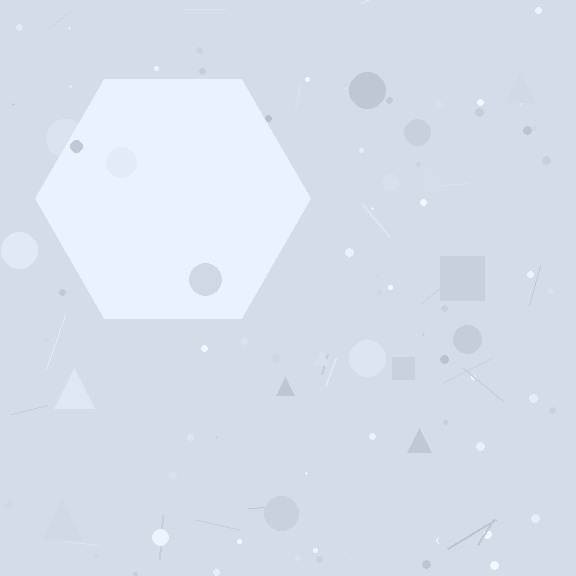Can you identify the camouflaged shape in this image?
The camouflaged shape is a hexagon.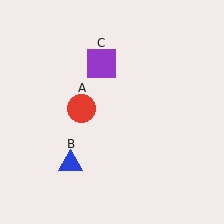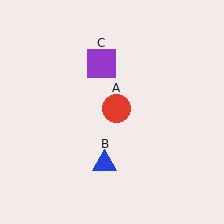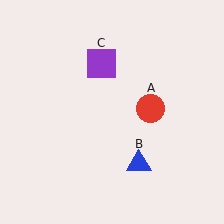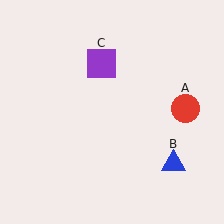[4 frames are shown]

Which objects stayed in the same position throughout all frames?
Purple square (object C) remained stationary.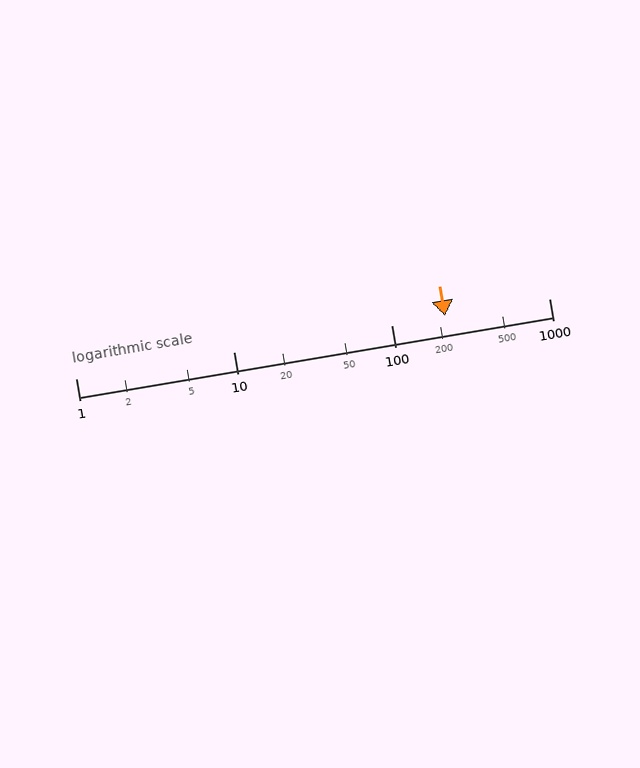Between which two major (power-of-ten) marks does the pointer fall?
The pointer is between 100 and 1000.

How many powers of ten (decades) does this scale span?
The scale spans 3 decades, from 1 to 1000.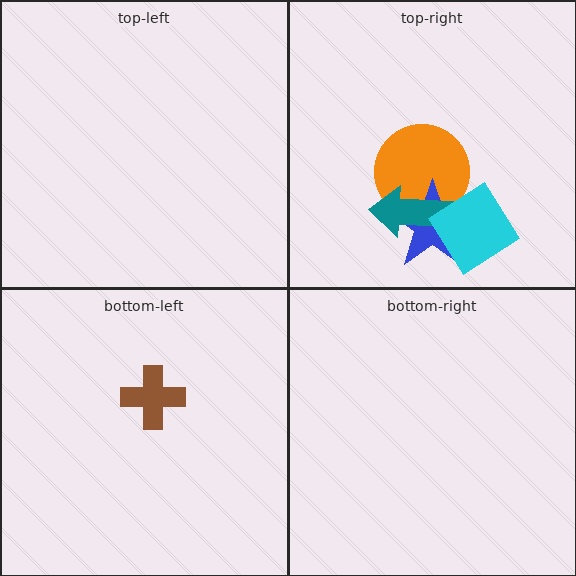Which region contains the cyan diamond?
The top-right region.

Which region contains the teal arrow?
The top-right region.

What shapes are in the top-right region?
The orange circle, the blue star, the teal arrow, the cyan diamond.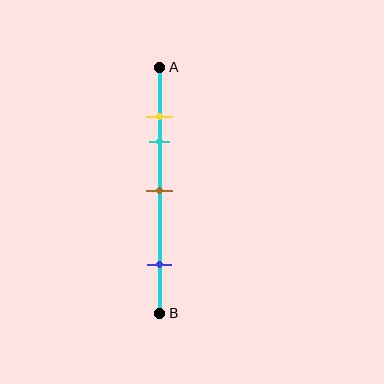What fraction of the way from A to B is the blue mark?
The blue mark is approximately 80% (0.8) of the way from A to B.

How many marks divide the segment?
There are 4 marks dividing the segment.